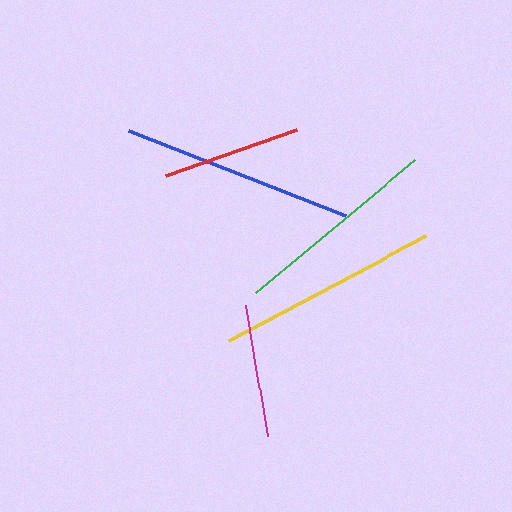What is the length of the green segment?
The green segment is approximately 207 pixels long.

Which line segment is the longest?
The blue line is the longest at approximately 233 pixels.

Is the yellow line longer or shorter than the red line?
The yellow line is longer than the red line.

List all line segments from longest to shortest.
From longest to shortest: blue, yellow, green, red, magenta.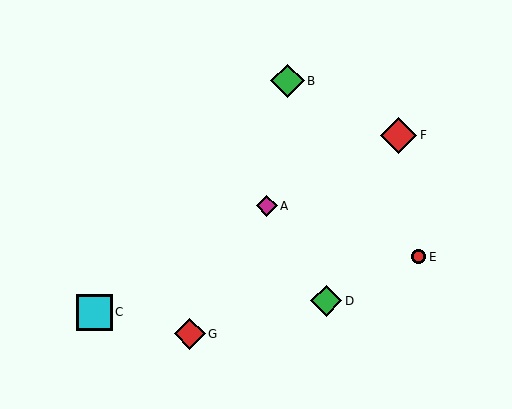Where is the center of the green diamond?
The center of the green diamond is at (326, 301).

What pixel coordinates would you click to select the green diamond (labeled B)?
Click at (287, 81) to select the green diamond B.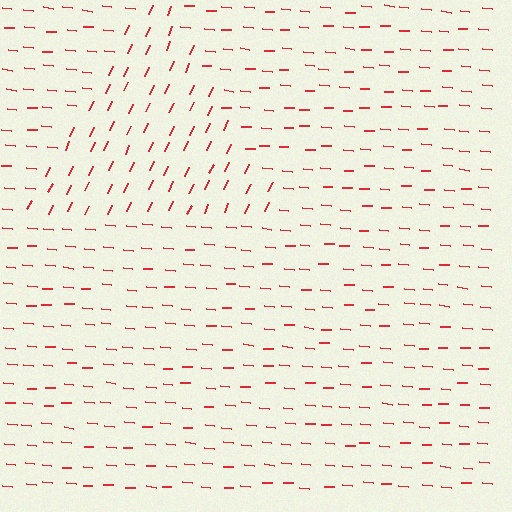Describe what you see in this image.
The image is filled with small red line segments. A triangle region in the image has lines oriented differently from the surrounding lines, creating a visible texture boundary.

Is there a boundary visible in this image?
Yes, there is a texture boundary formed by a change in line orientation.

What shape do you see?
I see a triangle.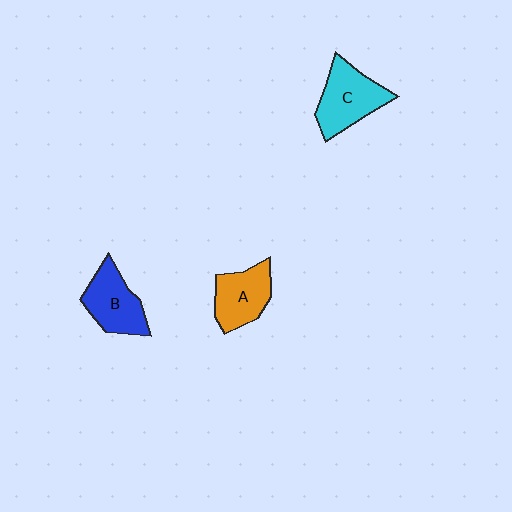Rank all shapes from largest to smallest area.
From largest to smallest: C (cyan), B (blue), A (orange).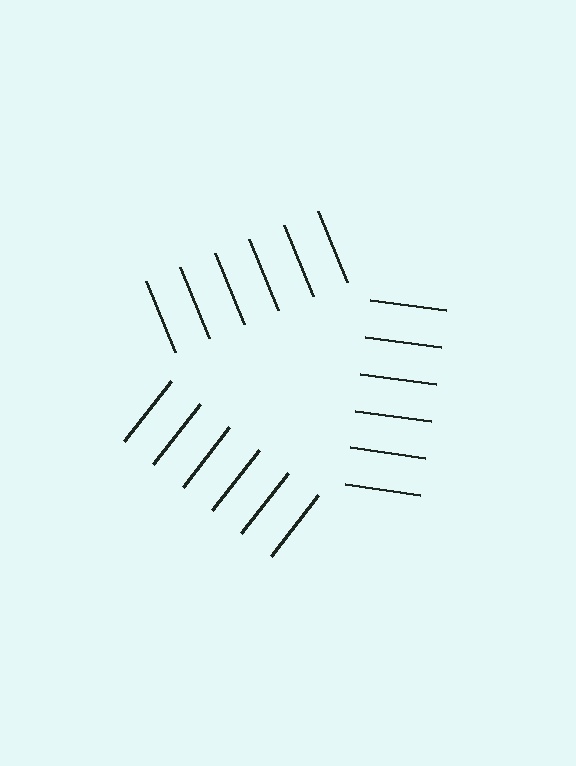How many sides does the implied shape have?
3 sides — the line-ends trace a triangle.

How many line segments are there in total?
18 — 6 along each of the 3 edges.